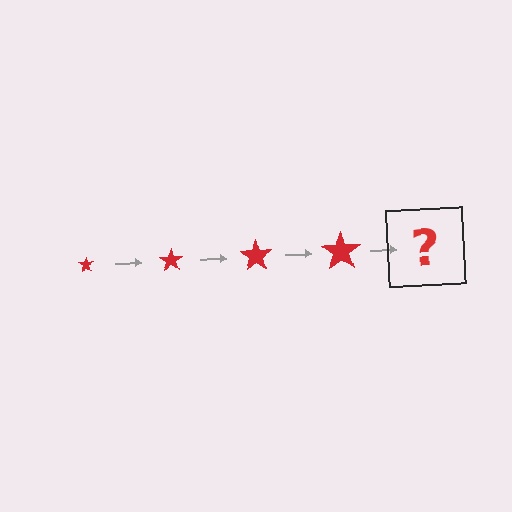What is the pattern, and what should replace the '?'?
The pattern is that the star gets progressively larger each step. The '?' should be a red star, larger than the previous one.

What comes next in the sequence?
The next element should be a red star, larger than the previous one.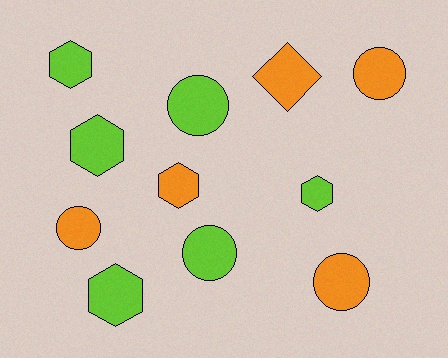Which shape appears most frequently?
Hexagon, with 5 objects.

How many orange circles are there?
There are 3 orange circles.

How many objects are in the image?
There are 11 objects.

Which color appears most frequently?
Lime, with 6 objects.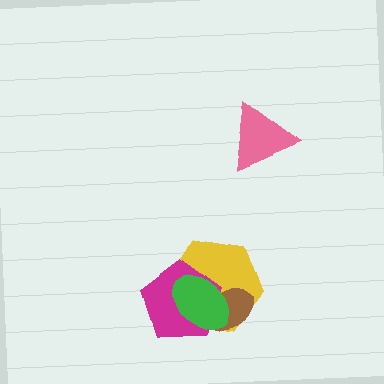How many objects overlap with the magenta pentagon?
3 objects overlap with the magenta pentagon.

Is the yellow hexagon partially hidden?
Yes, it is partially covered by another shape.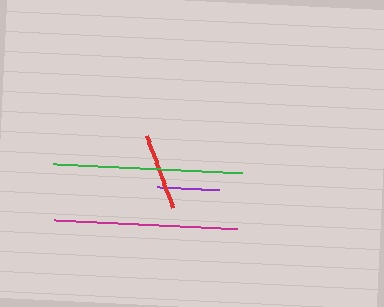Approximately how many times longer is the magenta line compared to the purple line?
The magenta line is approximately 3.0 times the length of the purple line.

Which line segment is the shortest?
The purple line is the shortest at approximately 62 pixels.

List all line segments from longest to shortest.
From longest to shortest: green, magenta, red, purple.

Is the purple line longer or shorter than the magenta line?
The magenta line is longer than the purple line.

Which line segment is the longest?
The green line is the longest at approximately 189 pixels.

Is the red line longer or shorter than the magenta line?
The magenta line is longer than the red line.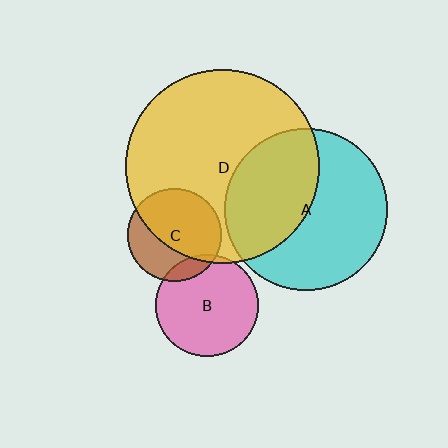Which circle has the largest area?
Circle D (yellow).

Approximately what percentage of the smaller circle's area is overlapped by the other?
Approximately 65%.